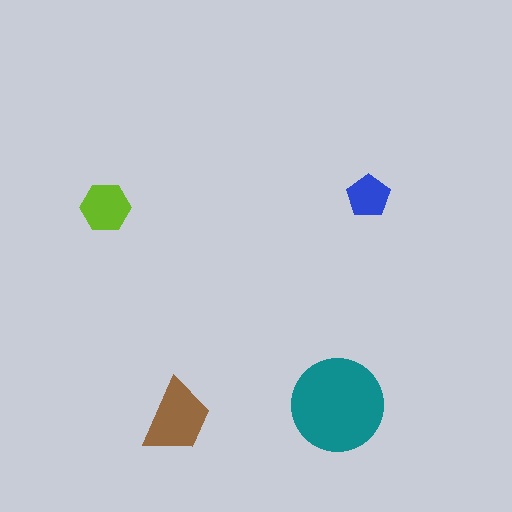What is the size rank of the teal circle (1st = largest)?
1st.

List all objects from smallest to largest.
The blue pentagon, the lime hexagon, the brown trapezoid, the teal circle.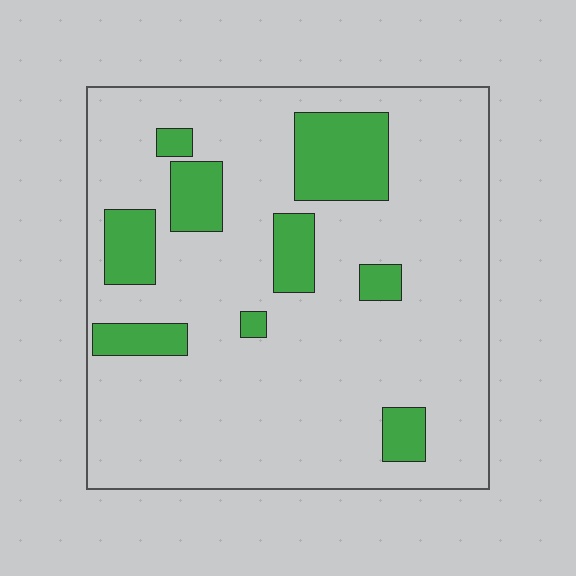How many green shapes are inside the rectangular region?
9.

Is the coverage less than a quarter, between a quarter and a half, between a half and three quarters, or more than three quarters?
Less than a quarter.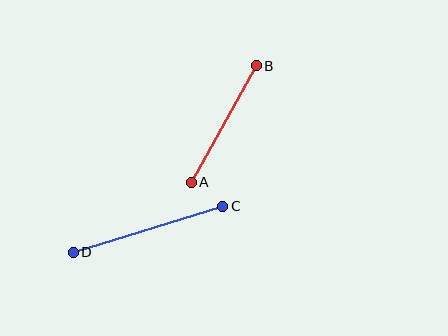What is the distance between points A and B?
The distance is approximately 134 pixels.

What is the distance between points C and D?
The distance is approximately 157 pixels.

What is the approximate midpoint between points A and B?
The midpoint is at approximately (224, 124) pixels.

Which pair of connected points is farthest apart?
Points C and D are farthest apart.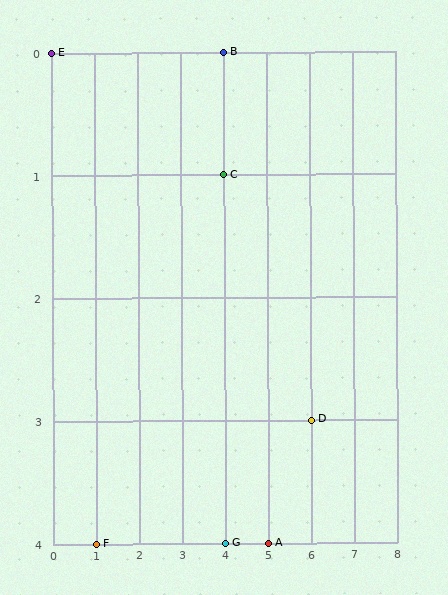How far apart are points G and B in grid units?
Points G and B are 4 rows apart.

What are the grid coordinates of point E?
Point E is at grid coordinates (0, 0).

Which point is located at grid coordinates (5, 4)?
Point A is at (5, 4).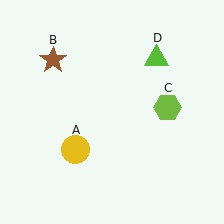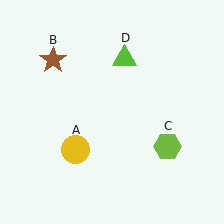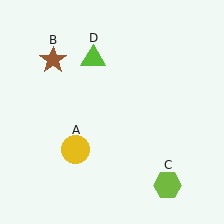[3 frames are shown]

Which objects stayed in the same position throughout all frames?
Yellow circle (object A) and brown star (object B) remained stationary.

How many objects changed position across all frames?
2 objects changed position: lime hexagon (object C), lime triangle (object D).